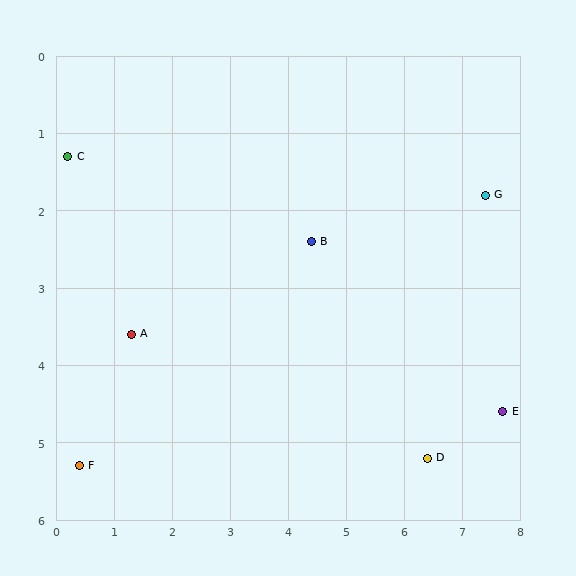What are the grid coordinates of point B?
Point B is at approximately (4.4, 2.4).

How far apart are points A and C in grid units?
Points A and C are about 2.5 grid units apart.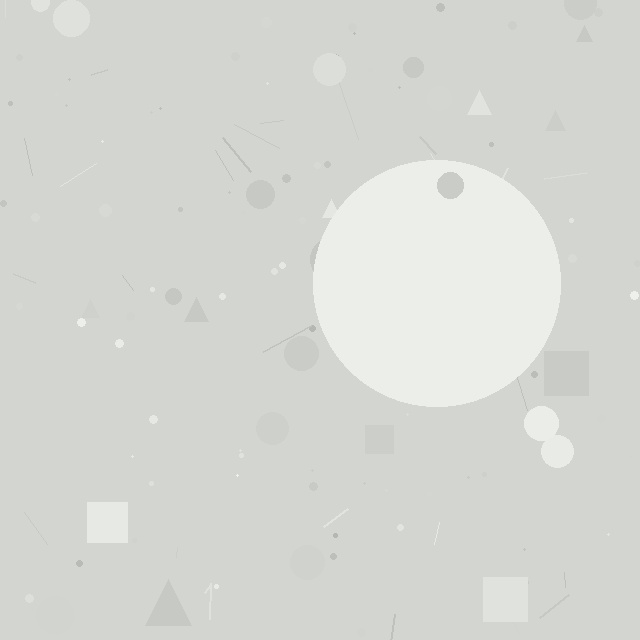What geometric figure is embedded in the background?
A circle is embedded in the background.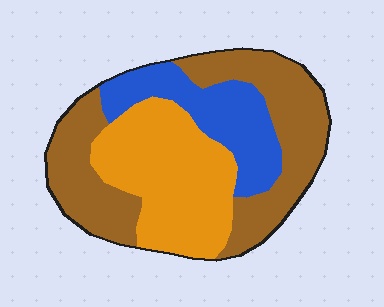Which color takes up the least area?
Blue, at roughly 20%.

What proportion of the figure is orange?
Orange covers 35% of the figure.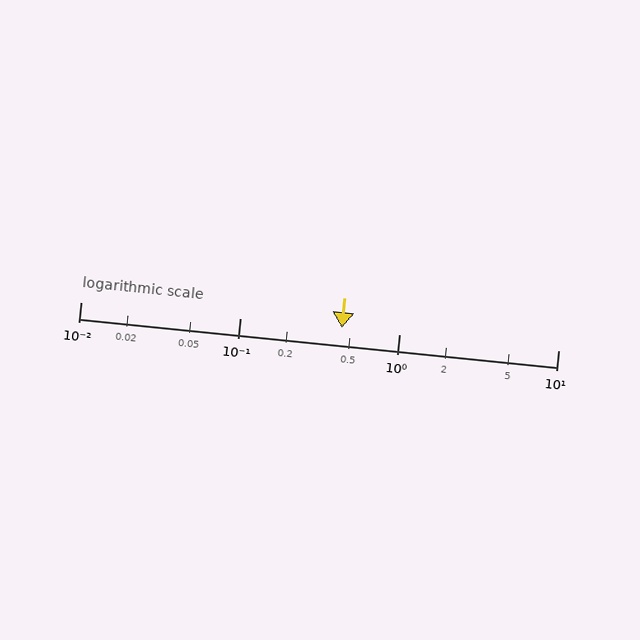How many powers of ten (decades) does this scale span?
The scale spans 3 decades, from 0.01 to 10.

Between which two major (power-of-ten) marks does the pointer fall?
The pointer is between 0.1 and 1.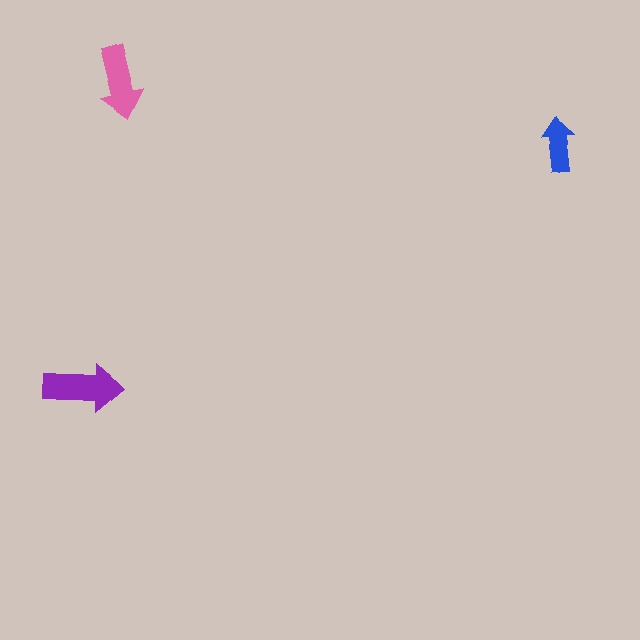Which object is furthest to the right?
The blue arrow is rightmost.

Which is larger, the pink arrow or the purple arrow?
The purple one.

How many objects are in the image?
There are 3 objects in the image.